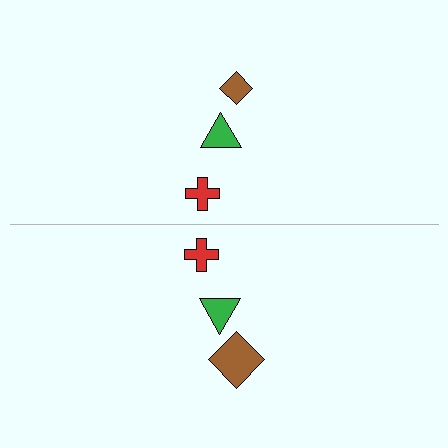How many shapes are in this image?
There are 6 shapes in this image.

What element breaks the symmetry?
The brown diamond on the bottom side has a different size than its mirror counterpart.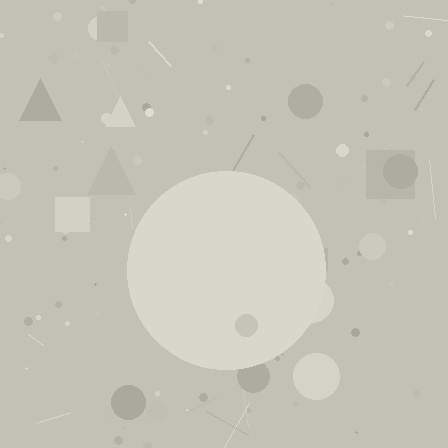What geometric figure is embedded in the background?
A circle is embedded in the background.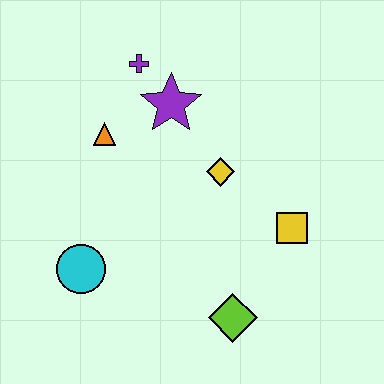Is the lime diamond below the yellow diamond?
Yes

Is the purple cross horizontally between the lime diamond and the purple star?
No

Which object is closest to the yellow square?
The yellow diamond is closest to the yellow square.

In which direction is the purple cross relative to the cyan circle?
The purple cross is above the cyan circle.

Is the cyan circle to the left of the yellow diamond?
Yes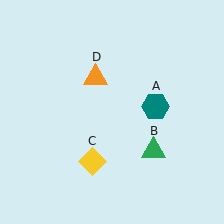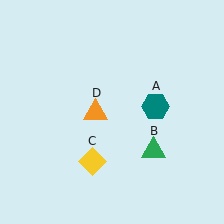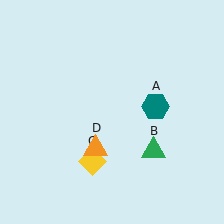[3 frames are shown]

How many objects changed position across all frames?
1 object changed position: orange triangle (object D).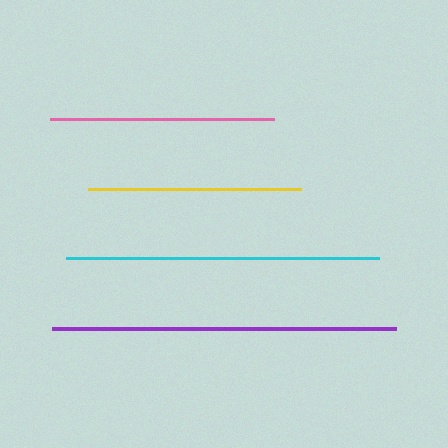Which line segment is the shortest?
The yellow line is the shortest at approximately 213 pixels.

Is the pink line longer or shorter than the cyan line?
The cyan line is longer than the pink line.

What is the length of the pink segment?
The pink segment is approximately 224 pixels long.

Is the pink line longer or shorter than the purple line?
The purple line is longer than the pink line.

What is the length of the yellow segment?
The yellow segment is approximately 213 pixels long.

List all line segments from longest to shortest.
From longest to shortest: purple, cyan, pink, yellow.